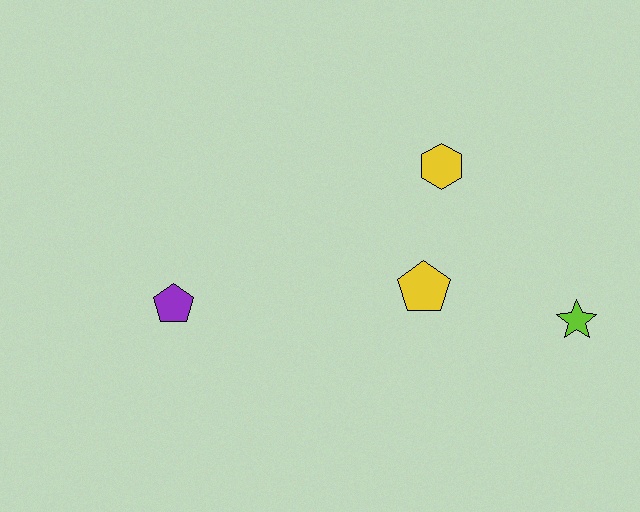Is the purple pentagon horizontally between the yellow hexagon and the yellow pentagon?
No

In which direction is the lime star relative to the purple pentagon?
The lime star is to the right of the purple pentagon.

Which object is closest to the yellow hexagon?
The yellow pentagon is closest to the yellow hexagon.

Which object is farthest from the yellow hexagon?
The purple pentagon is farthest from the yellow hexagon.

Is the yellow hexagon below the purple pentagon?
No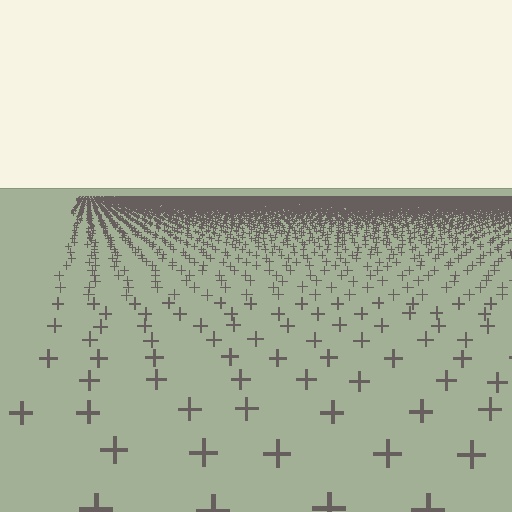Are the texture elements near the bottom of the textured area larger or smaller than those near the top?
Larger. Near the bottom, elements are closer to the viewer and appear at a bigger on-screen size.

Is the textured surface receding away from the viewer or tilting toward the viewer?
The surface is receding away from the viewer. Texture elements get smaller and denser toward the top.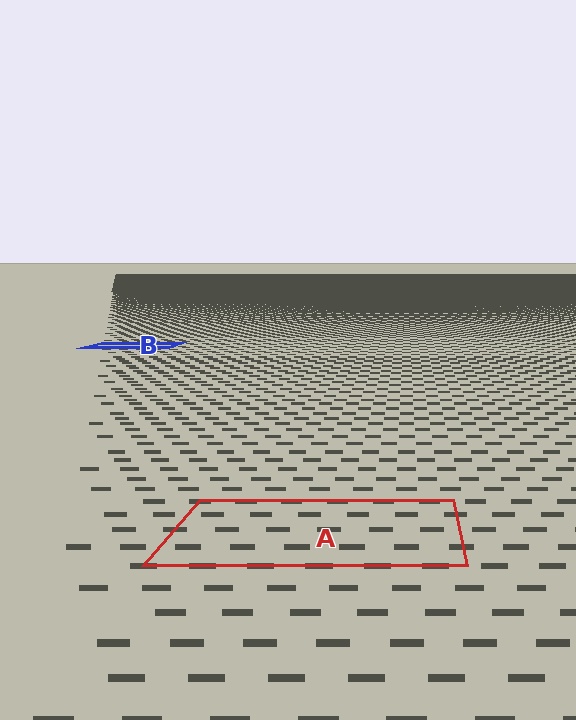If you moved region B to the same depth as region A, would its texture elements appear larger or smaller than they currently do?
They would appear larger. At a closer depth, the same texture elements are projected at a bigger on-screen size.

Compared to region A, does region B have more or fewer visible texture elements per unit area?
Region B has more texture elements per unit area — they are packed more densely because it is farther away.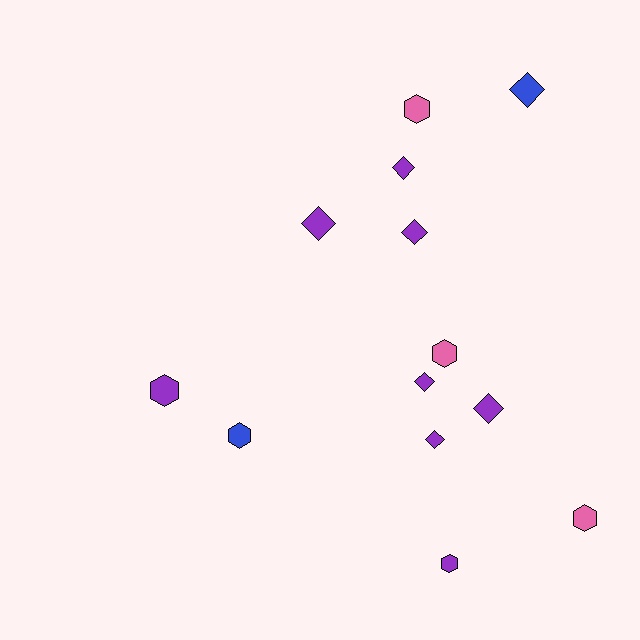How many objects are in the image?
There are 13 objects.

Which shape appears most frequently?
Diamond, with 7 objects.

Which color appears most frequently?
Purple, with 8 objects.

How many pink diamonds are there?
There are no pink diamonds.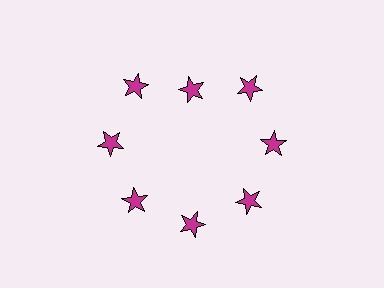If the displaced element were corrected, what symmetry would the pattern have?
It would have 8-fold rotational symmetry — the pattern would map onto itself every 45 degrees.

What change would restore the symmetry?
The symmetry would be restored by moving it outward, back onto the ring so that all 8 stars sit at equal angles and equal distance from the center.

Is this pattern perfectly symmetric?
No. The 8 magenta stars are arranged in a ring, but one element near the 12 o'clock position is pulled inward toward the center, breaking the 8-fold rotational symmetry.